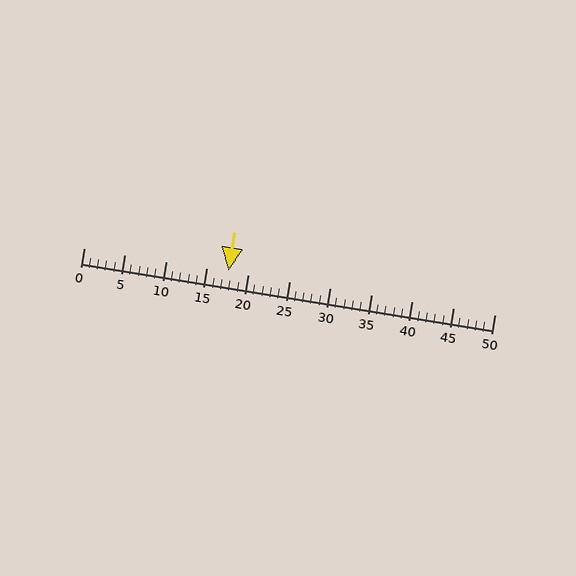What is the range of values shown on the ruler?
The ruler shows values from 0 to 50.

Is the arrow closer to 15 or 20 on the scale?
The arrow is closer to 20.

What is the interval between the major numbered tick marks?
The major tick marks are spaced 5 units apart.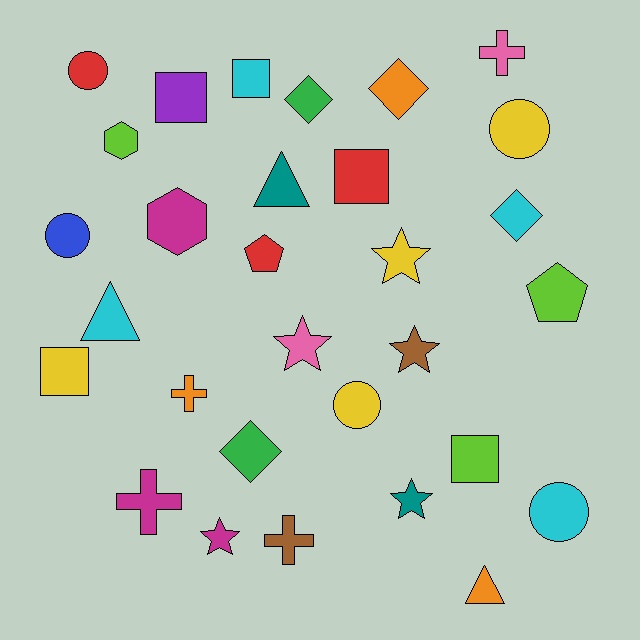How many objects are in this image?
There are 30 objects.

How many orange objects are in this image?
There are 3 orange objects.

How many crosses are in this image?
There are 4 crosses.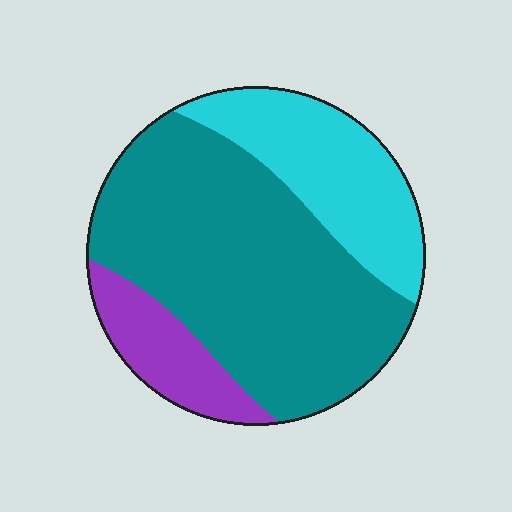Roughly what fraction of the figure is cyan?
Cyan takes up about one quarter (1/4) of the figure.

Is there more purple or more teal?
Teal.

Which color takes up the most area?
Teal, at roughly 60%.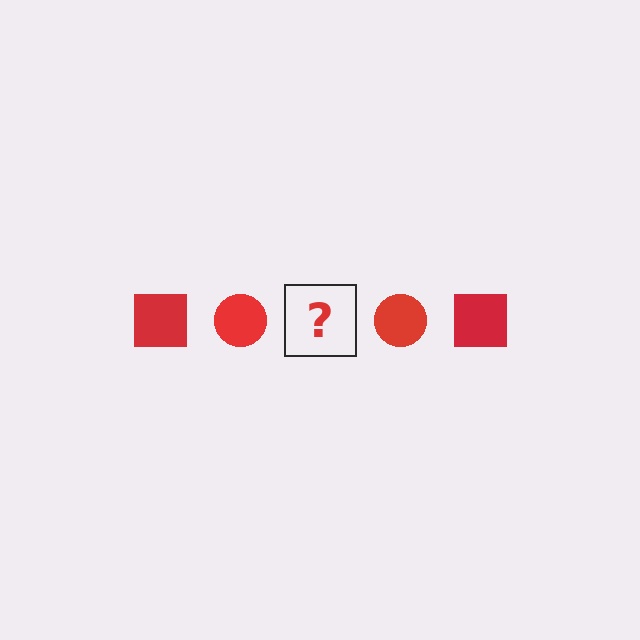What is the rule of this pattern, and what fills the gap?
The rule is that the pattern cycles through square, circle shapes in red. The gap should be filled with a red square.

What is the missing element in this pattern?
The missing element is a red square.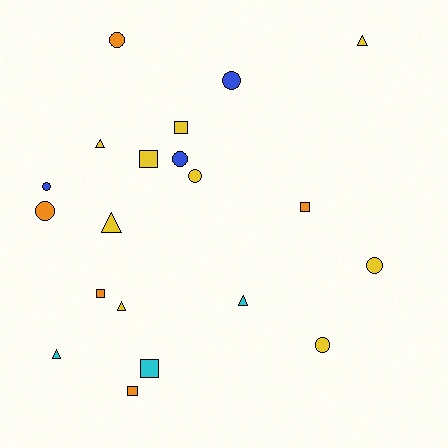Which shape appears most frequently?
Circle, with 8 objects.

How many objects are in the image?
There are 20 objects.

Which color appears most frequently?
Yellow, with 9 objects.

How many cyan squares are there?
There is 1 cyan square.